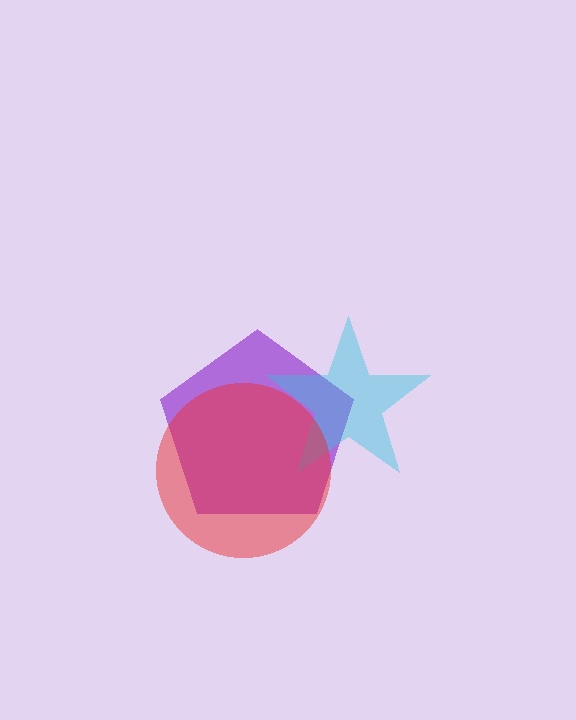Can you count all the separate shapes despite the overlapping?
Yes, there are 3 separate shapes.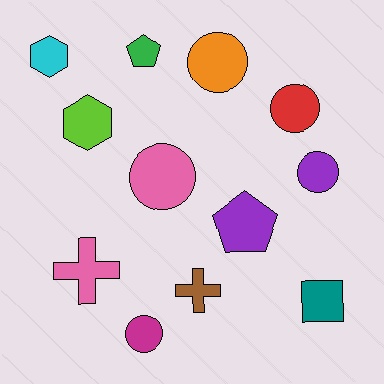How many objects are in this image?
There are 12 objects.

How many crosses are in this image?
There are 2 crosses.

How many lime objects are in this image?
There is 1 lime object.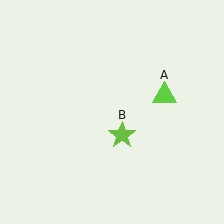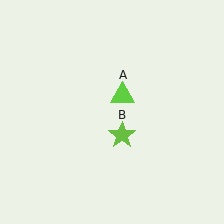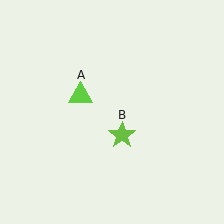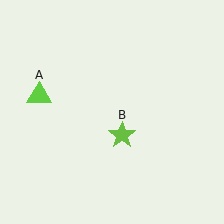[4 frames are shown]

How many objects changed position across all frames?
1 object changed position: lime triangle (object A).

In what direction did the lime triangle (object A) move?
The lime triangle (object A) moved left.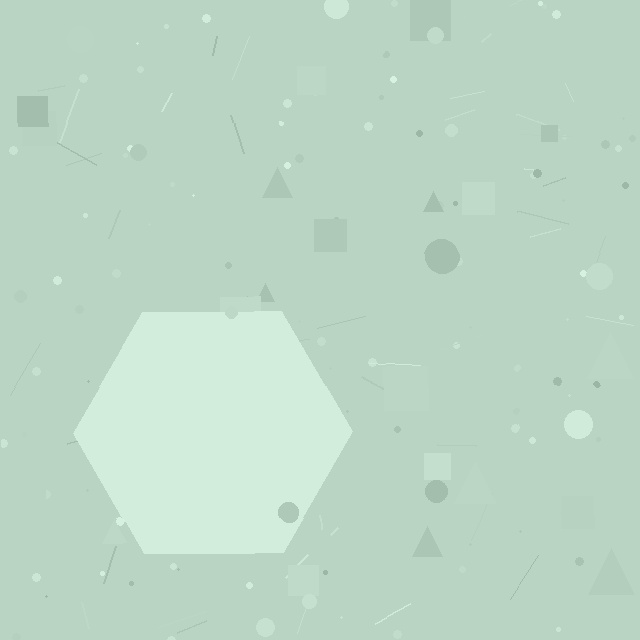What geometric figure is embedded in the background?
A hexagon is embedded in the background.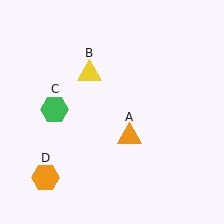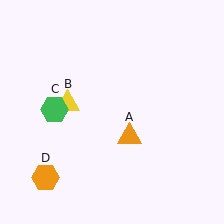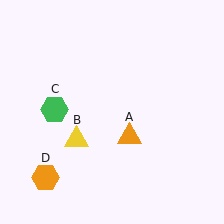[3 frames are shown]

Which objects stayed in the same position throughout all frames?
Orange triangle (object A) and green hexagon (object C) and orange hexagon (object D) remained stationary.